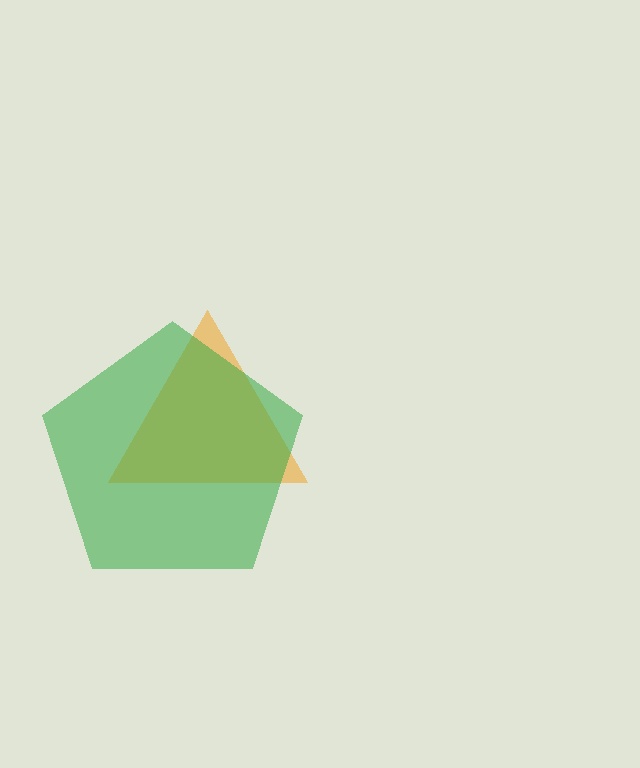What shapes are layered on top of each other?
The layered shapes are: an orange triangle, a green pentagon.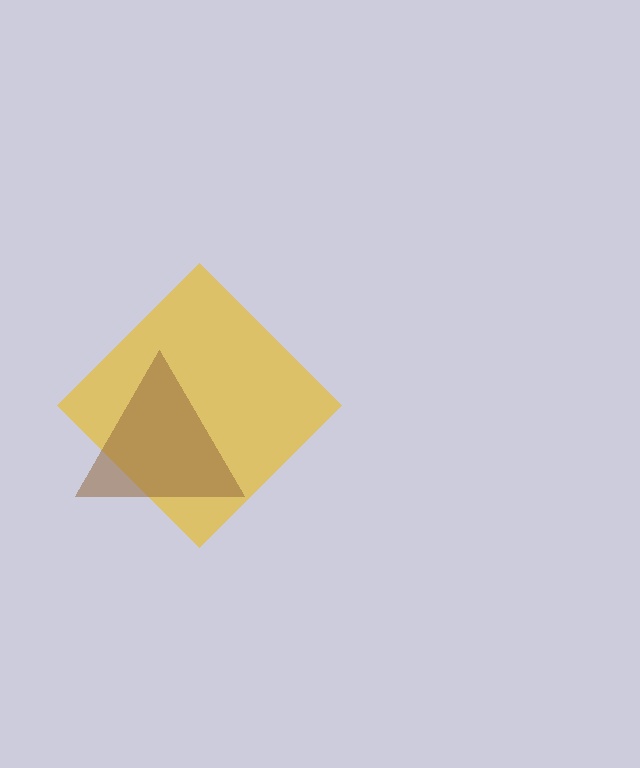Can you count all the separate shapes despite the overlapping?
Yes, there are 2 separate shapes.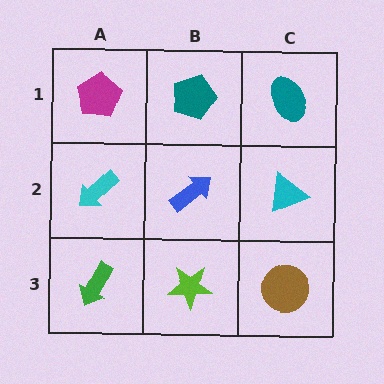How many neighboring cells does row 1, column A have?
2.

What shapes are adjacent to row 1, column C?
A cyan triangle (row 2, column C), a teal pentagon (row 1, column B).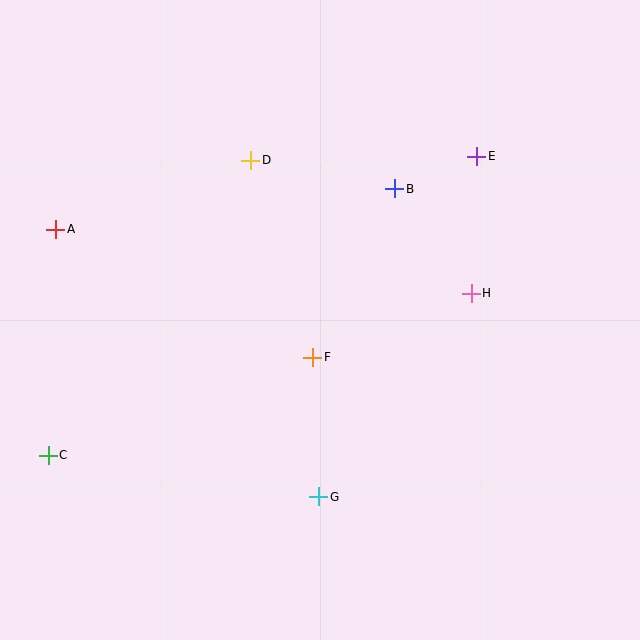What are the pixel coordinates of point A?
Point A is at (56, 229).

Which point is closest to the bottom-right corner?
Point G is closest to the bottom-right corner.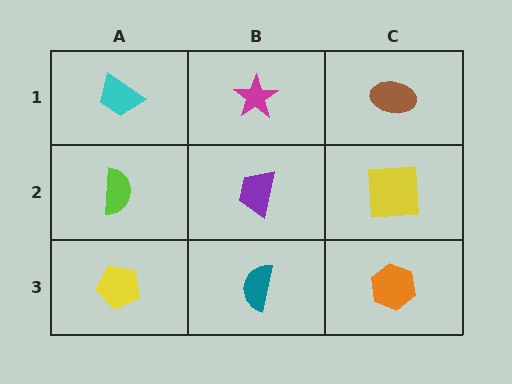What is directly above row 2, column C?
A brown ellipse.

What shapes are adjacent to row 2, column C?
A brown ellipse (row 1, column C), an orange hexagon (row 3, column C), a purple trapezoid (row 2, column B).